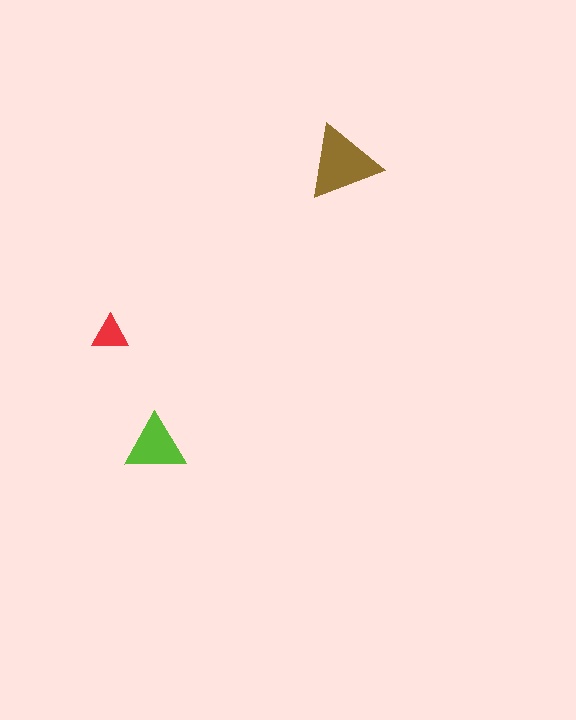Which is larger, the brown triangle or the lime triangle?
The brown one.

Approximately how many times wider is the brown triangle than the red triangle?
About 2 times wider.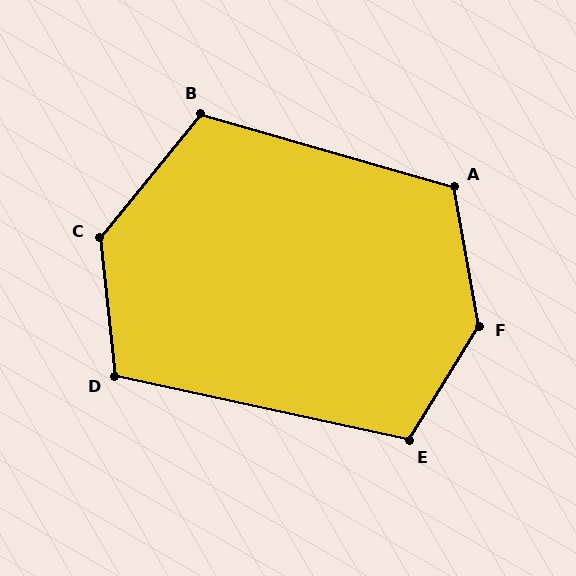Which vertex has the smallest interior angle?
D, at approximately 108 degrees.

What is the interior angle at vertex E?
Approximately 109 degrees (obtuse).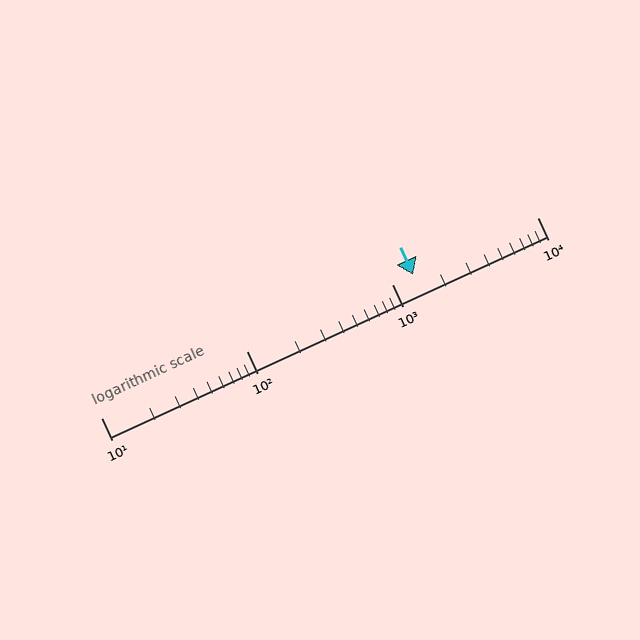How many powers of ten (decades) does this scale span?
The scale spans 3 decades, from 10 to 10000.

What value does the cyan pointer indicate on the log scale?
The pointer indicates approximately 1400.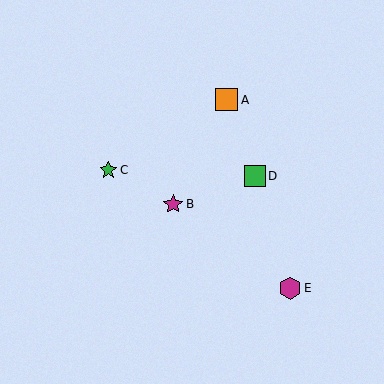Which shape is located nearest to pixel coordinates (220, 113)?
The orange square (labeled A) at (226, 100) is nearest to that location.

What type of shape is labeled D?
Shape D is a green square.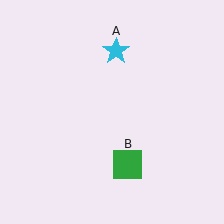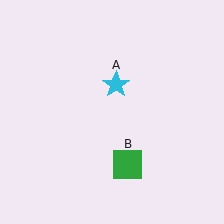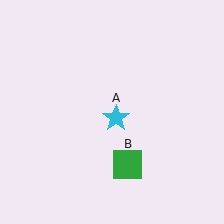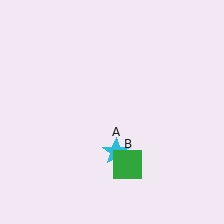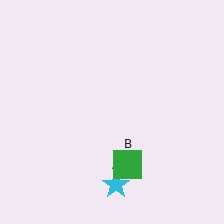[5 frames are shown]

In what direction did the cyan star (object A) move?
The cyan star (object A) moved down.